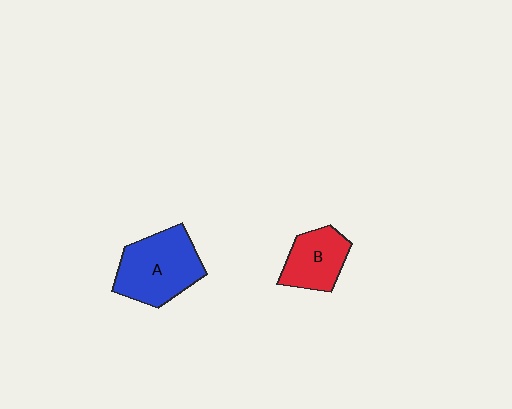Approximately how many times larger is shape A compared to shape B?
Approximately 1.5 times.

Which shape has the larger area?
Shape A (blue).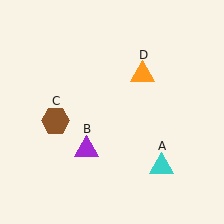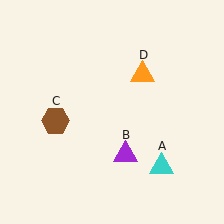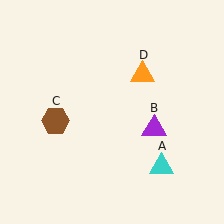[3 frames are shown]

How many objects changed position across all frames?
1 object changed position: purple triangle (object B).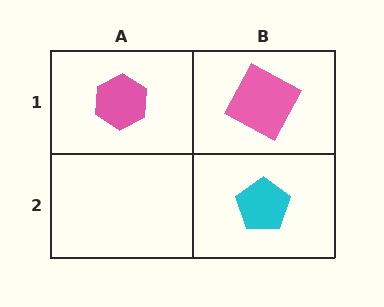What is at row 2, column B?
A cyan pentagon.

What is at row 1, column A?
A pink hexagon.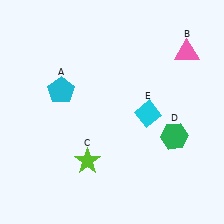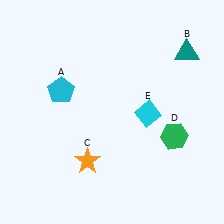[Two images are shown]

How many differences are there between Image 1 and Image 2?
There are 2 differences between the two images.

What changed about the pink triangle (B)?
In Image 1, B is pink. In Image 2, it changed to teal.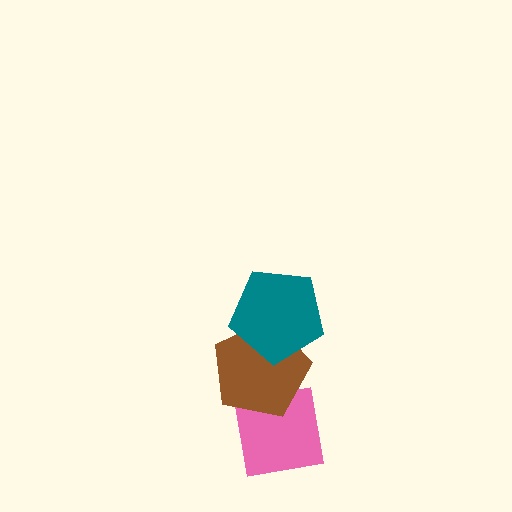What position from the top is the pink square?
The pink square is 3rd from the top.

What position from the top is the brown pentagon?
The brown pentagon is 2nd from the top.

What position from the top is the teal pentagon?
The teal pentagon is 1st from the top.